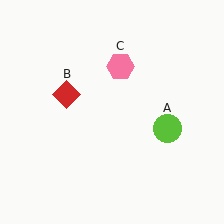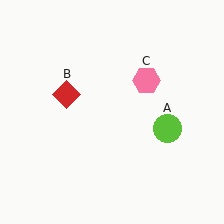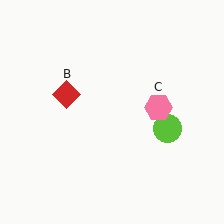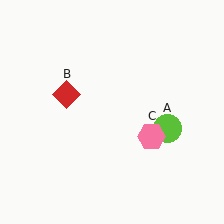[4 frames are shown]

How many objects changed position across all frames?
1 object changed position: pink hexagon (object C).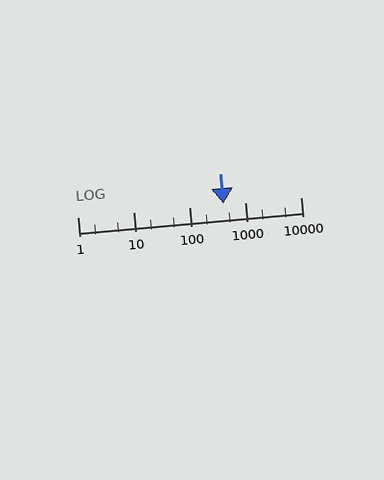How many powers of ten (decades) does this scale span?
The scale spans 4 decades, from 1 to 10000.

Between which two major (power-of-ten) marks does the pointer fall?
The pointer is between 100 and 1000.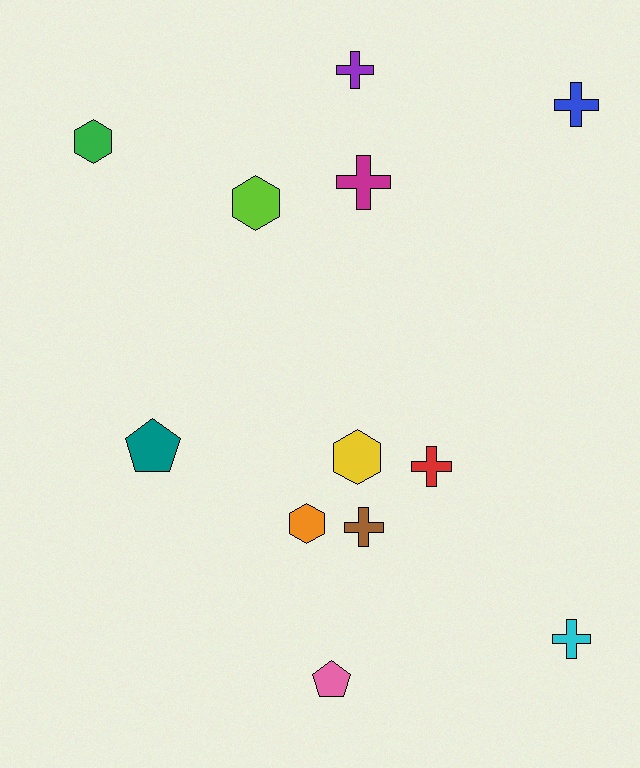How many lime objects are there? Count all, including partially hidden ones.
There is 1 lime object.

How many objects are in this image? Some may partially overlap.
There are 12 objects.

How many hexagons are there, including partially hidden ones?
There are 4 hexagons.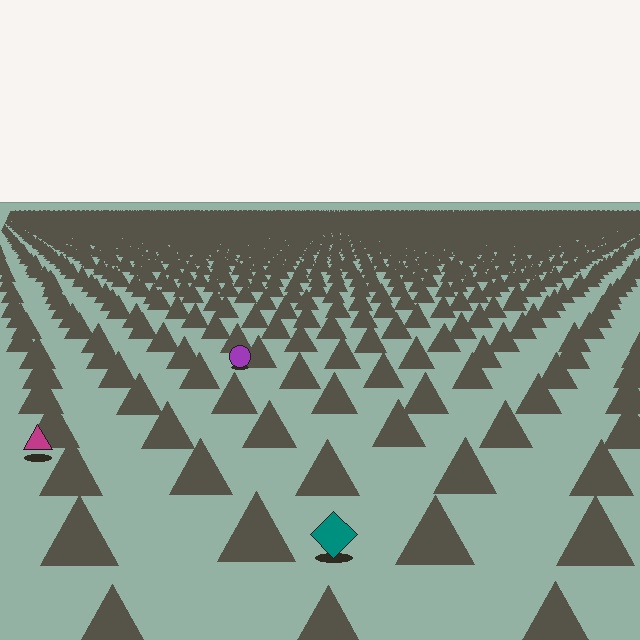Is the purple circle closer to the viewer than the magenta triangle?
No. The magenta triangle is closer — you can tell from the texture gradient: the ground texture is coarser near it.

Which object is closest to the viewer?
The teal diamond is closest. The texture marks near it are larger and more spread out.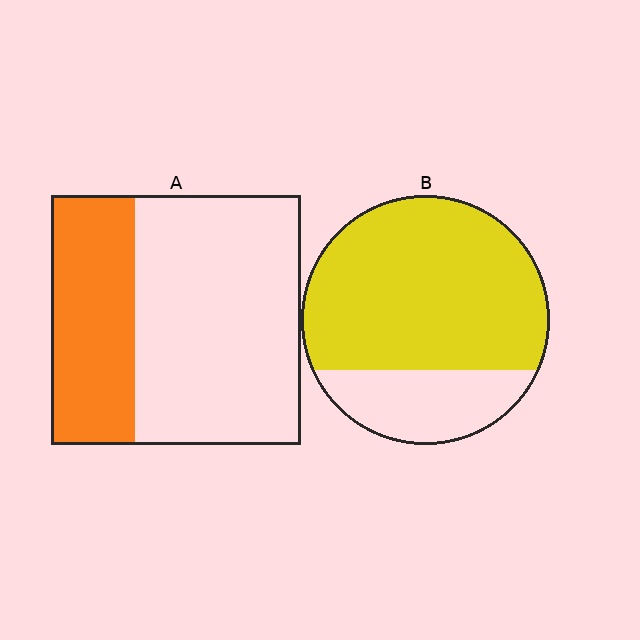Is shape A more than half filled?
No.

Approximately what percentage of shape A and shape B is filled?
A is approximately 35% and B is approximately 75%.